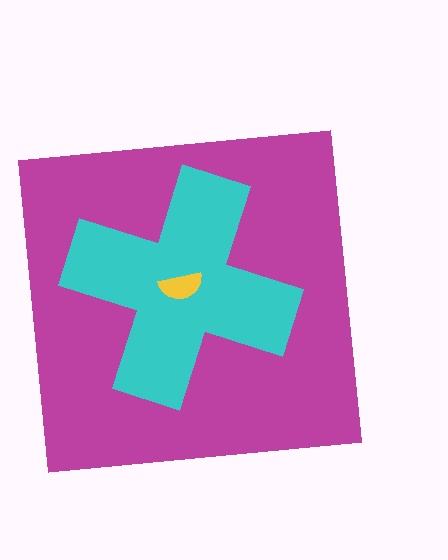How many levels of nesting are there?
3.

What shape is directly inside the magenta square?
The cyan cross.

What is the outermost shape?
The magenta square.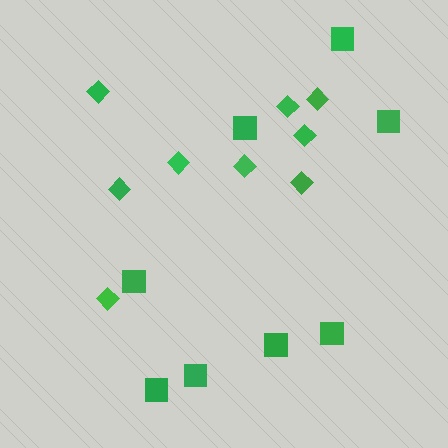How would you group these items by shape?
There are 2 groups: one group of squares (8) and one group of diamonds (9).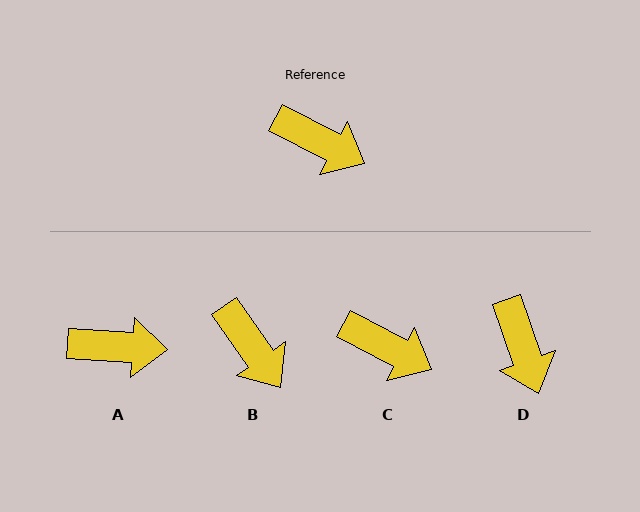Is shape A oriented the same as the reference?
No, it is off by about 24 degrees.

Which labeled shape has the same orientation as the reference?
C.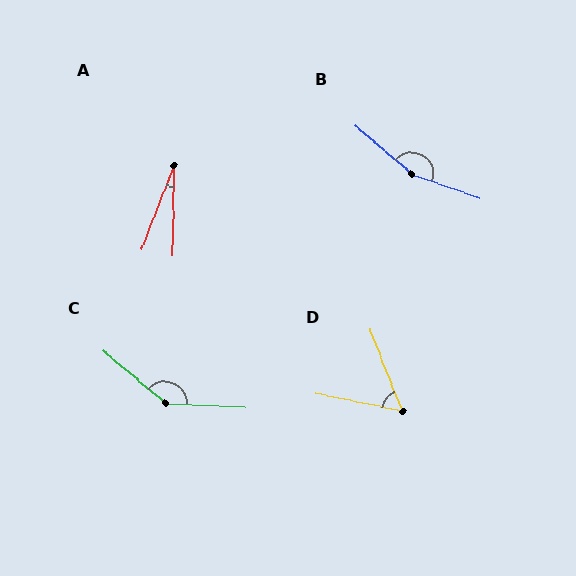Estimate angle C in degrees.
Approximately 143 degrees.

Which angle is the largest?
B, at approximately 159 degrees.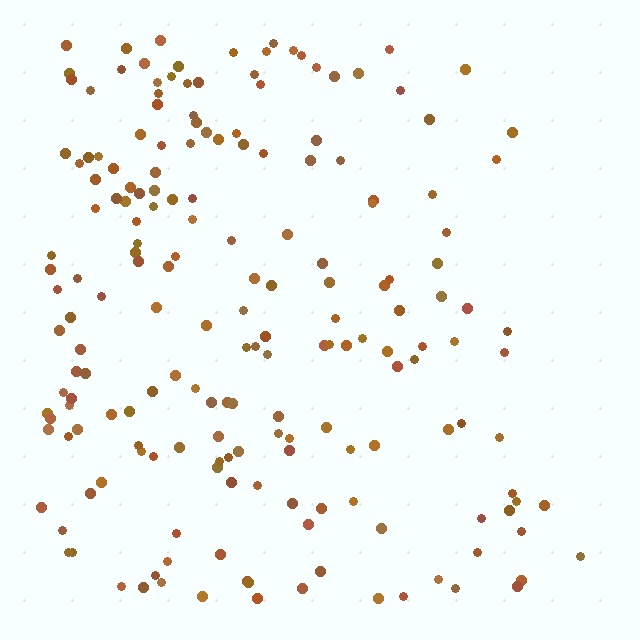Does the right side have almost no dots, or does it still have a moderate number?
Still a moderate number, just noticeably fewer than the left.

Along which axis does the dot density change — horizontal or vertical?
Horizontal.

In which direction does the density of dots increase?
From right to left, with the left side densest.